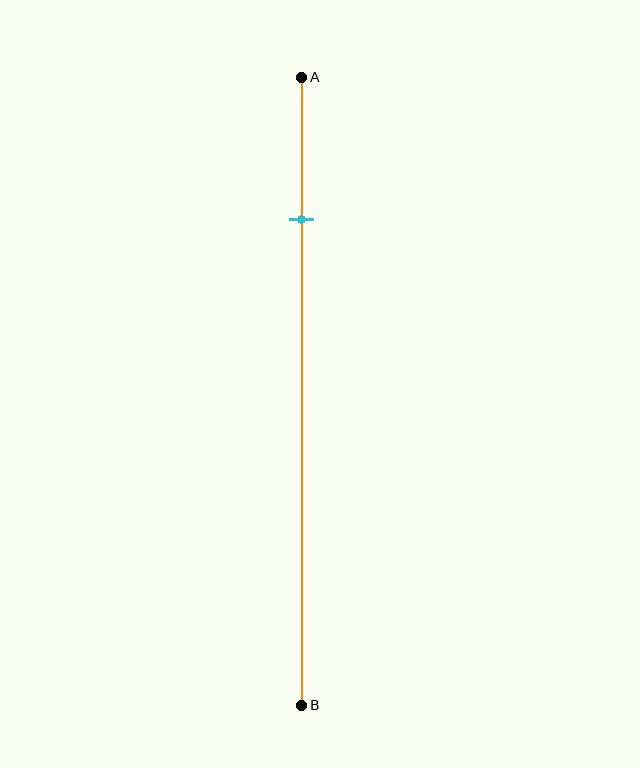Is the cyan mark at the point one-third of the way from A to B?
No, the mark is at about 25% from A, not at the 33% one-third point.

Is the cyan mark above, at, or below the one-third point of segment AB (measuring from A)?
The cyan mark is above the one-third point of segment AB.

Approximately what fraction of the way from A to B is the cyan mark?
The cyan mark is approximately 25% of the way from A to B.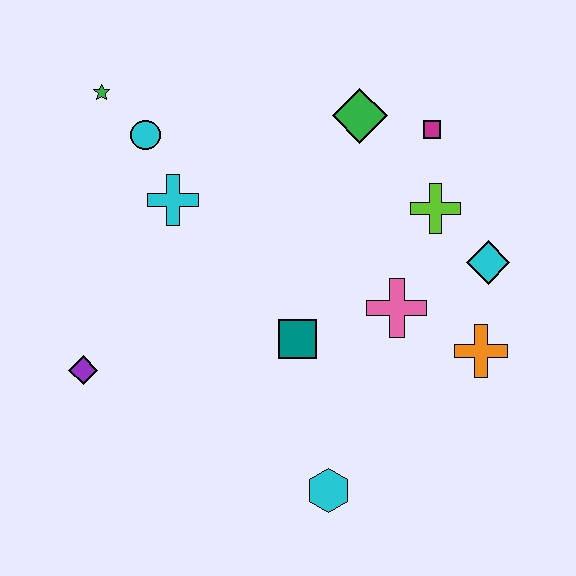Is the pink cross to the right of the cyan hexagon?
Yes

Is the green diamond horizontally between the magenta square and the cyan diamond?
No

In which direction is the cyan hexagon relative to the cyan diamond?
The cyan hexagon is below the cyan diamond.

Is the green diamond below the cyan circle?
No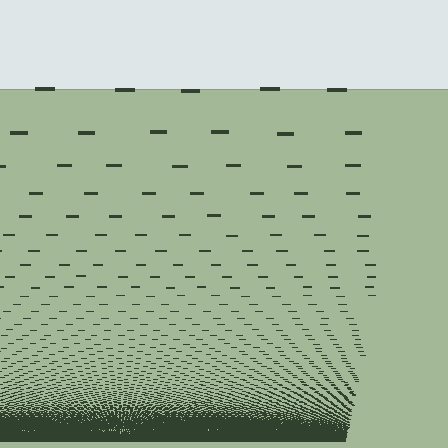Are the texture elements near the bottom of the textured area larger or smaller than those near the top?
Smaller. The gradient is inverted — elements near the bottom are smaller and denser.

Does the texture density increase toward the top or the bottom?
Density increases toward the bottom.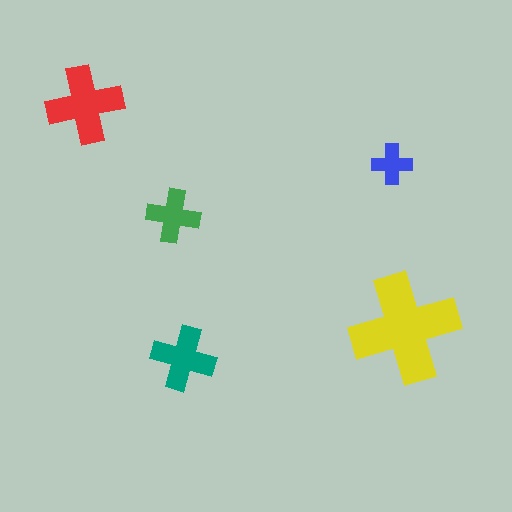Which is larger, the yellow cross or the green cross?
The yellow one.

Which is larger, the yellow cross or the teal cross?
The yellow one.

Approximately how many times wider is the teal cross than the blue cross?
About 1.5 times wider.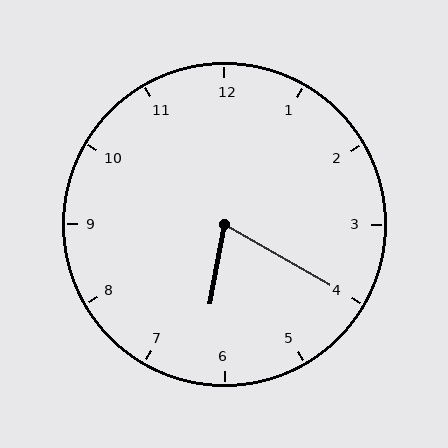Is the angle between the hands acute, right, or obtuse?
It is acute.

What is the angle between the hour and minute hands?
Approximately 70 degrees.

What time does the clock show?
6:20.